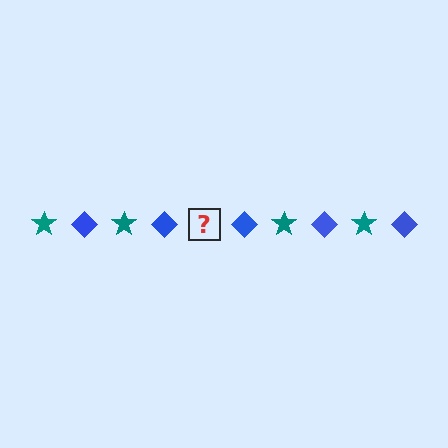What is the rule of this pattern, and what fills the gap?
The rule is that the pattern alternates between teal star and blue diamond. The gap should be filled with a teal star.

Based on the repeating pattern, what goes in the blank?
The blank should be a teal star.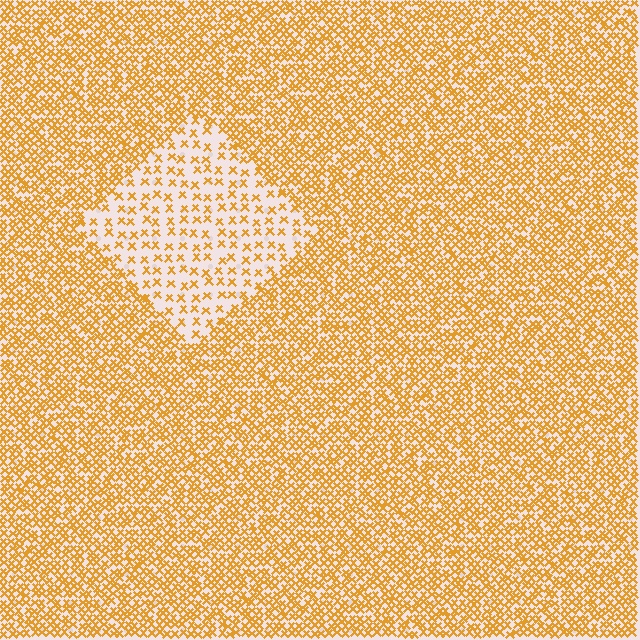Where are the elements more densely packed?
The elements are more densely packed outside the diamond boundary.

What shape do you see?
I see a diamond.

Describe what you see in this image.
The image contains small orange elements arranged at two different densities. A diamond-shaped region is visible where the elements are less densely packed than the surrounding area.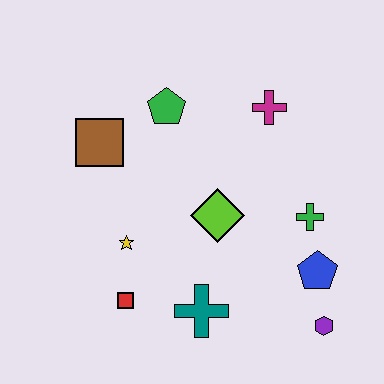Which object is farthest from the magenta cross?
The red square is farthest from the magenta cross.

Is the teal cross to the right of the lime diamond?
No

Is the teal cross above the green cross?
No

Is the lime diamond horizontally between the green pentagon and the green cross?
Yes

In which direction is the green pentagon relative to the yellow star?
The green pentagon is above the yellow star.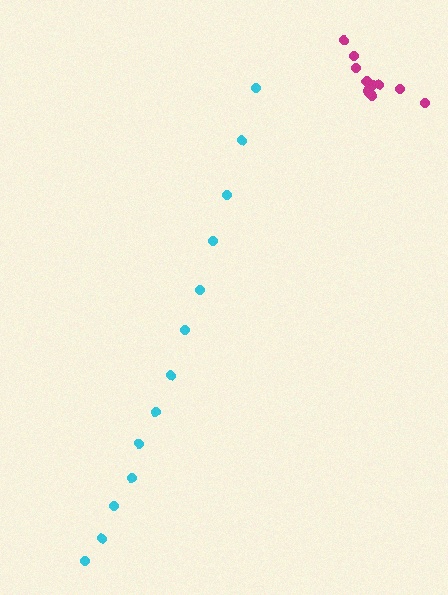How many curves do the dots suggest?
There are 2 distinct paths.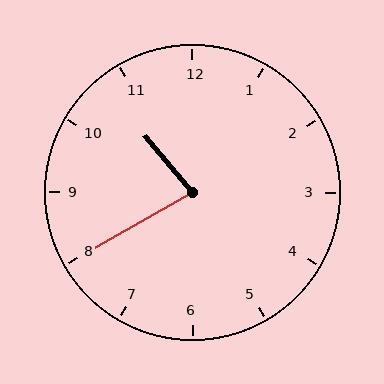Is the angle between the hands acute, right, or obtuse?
It is acute.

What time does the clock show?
10:40.